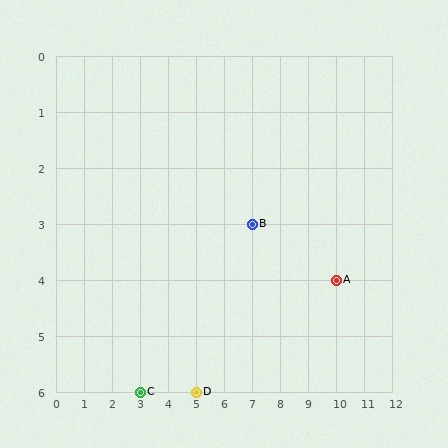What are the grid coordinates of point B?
Point B is at grid coordinates (7, 3).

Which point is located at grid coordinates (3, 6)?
Point C is at (3, 6).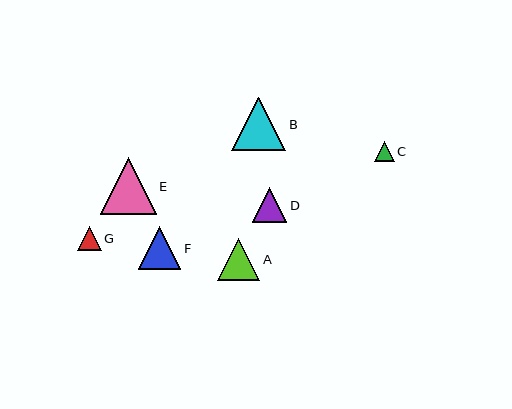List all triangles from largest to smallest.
From largest to smallest: E, B, F, A, D, G, C.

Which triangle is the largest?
Triangle E is the largest with a size of approximately 56 pixels.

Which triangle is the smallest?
Triangle C is the smallest with a size of approximately 20 pixels.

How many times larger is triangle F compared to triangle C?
Triangle F is approximately 2.2 times the size of triangle C.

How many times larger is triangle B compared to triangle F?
Triangle B is approximately 1.3 times the size of triangle F.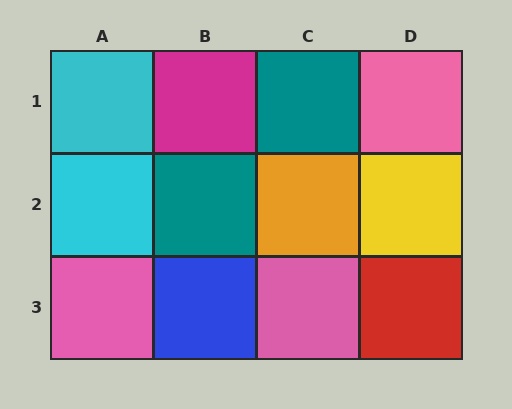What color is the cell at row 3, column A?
Pink.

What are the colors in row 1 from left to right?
Cyan, magenta, teal, pink.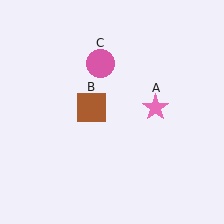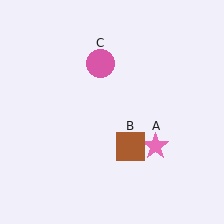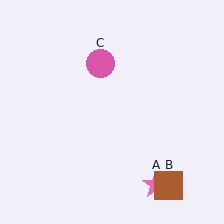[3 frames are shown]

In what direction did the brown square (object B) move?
The brown square (object B) moved down and to the right.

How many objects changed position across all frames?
2 objects changed position: pink star (object A), brown square (object B).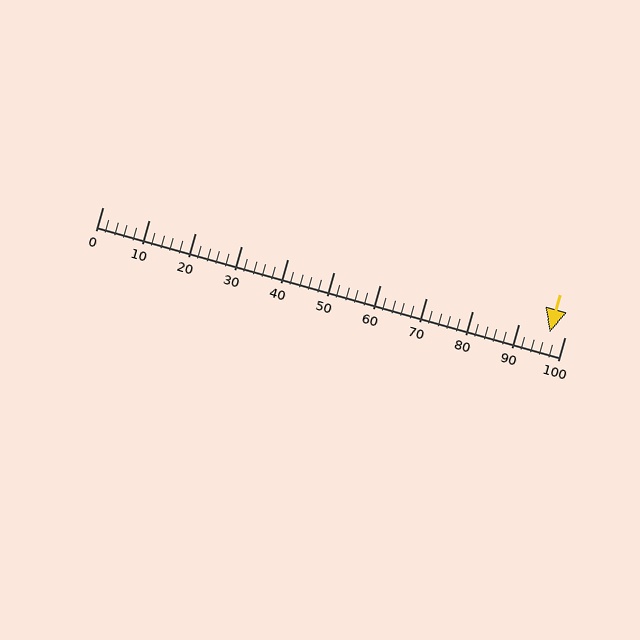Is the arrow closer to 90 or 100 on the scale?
The arrow is closer to 100.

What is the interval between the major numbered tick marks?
The major tick marks are spaced 10 units apart.